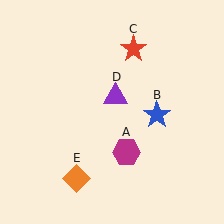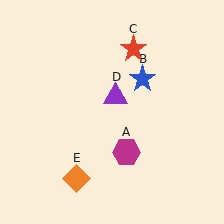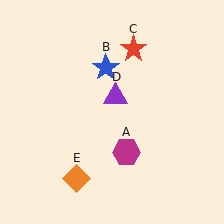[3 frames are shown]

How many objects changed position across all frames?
1 object changed position: blue star (object B).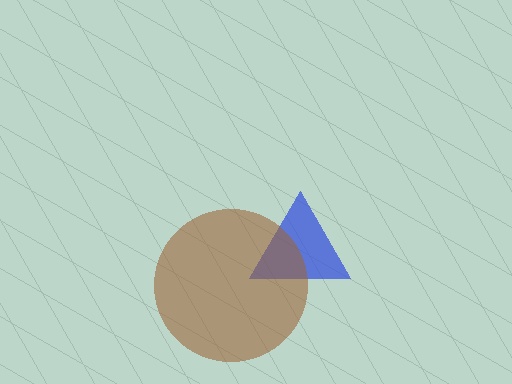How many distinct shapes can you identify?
There are 2 distinct shapes: a blue triangle, a brown circle.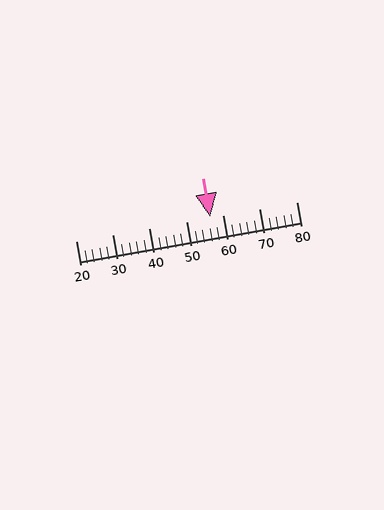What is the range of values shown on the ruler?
The ruler shows values from 20 to 80.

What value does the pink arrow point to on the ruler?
The pink arrow points to approximately 57.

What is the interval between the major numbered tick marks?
The major tick marks are spaced 10 units apart.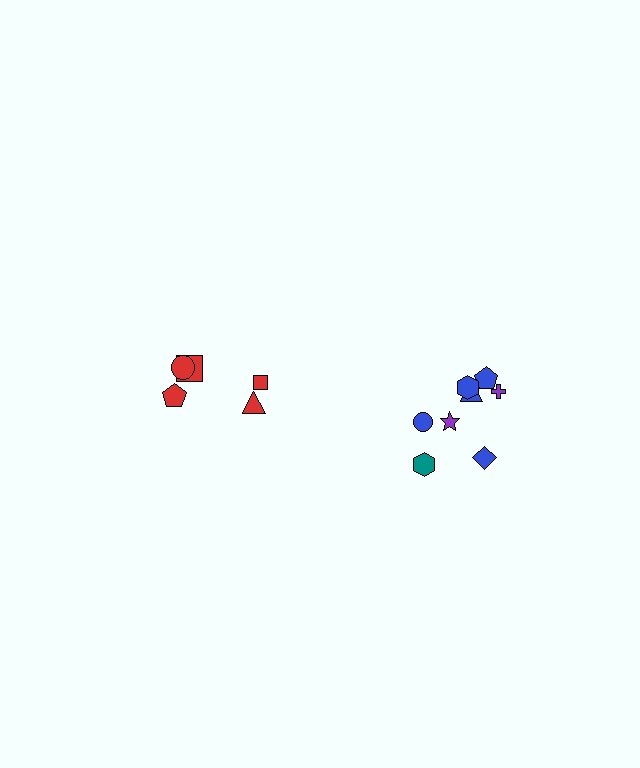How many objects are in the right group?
There are 8 objects.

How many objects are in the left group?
There are 5 objects.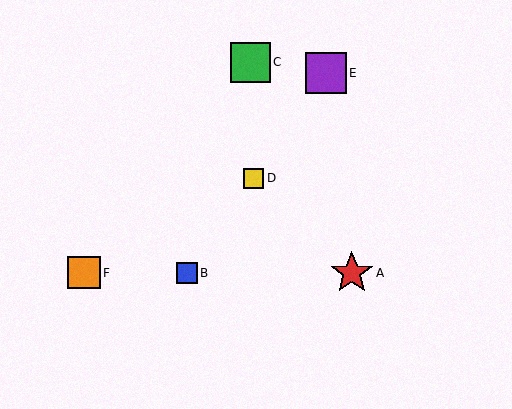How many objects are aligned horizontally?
3 objects (A, B, F) are aligned horizontally.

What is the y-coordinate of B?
Object B is at y≈273.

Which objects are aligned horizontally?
Objects A, B, F are aligned horizontally.